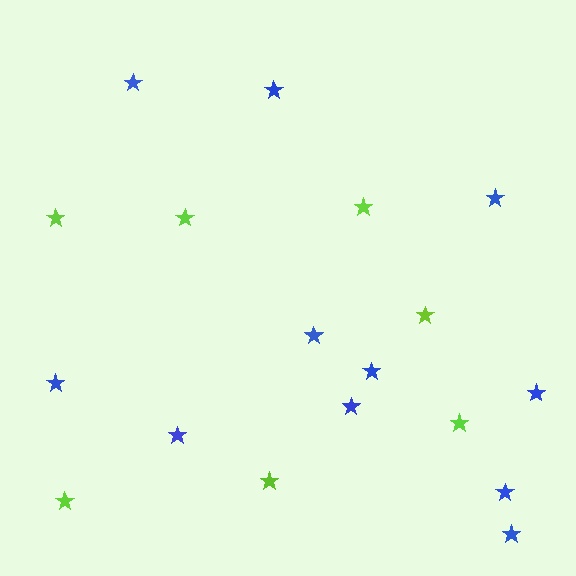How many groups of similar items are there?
There are 2 groups: one group of blue stars (11) and one group of lime stars (7).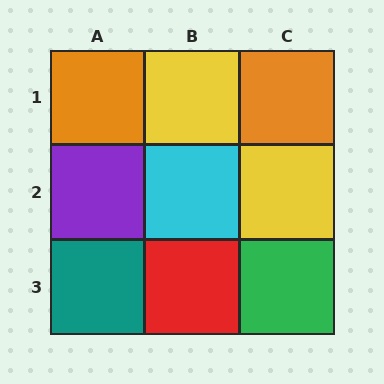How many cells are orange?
2 cells are orange.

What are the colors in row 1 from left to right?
Orange, yellow, orange.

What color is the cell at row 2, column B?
Cyan.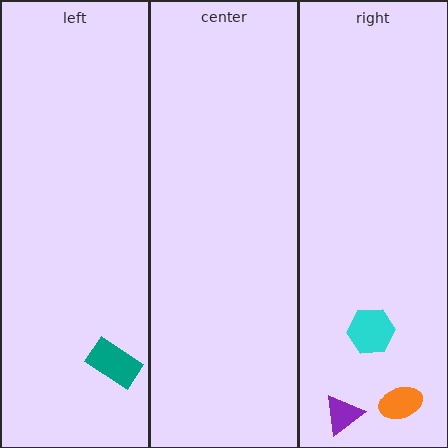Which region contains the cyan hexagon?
The right region.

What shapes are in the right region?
The cyan hexagon, the orange ellipse, the purple triangle.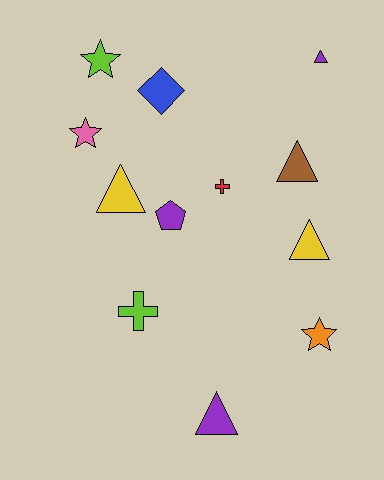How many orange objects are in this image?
There is 1 orange object.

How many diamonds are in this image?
There is 1 diamond.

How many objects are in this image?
There are 12 objects.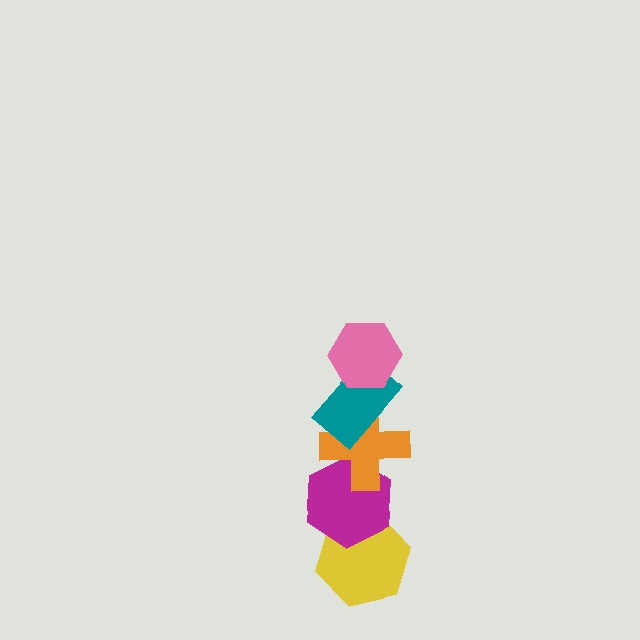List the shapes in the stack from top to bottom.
From top to bottom: the pink hexagon, the teal rectangle, the orange cross, the magenta hexagon, the yellow hexagon.